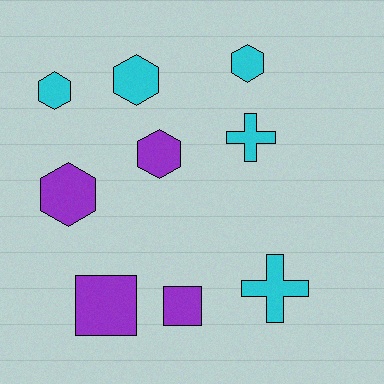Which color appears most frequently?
Cyan, with 5 objects.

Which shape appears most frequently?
Hexagon, with 5 objects.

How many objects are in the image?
There are 9 objects.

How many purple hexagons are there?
There are 2 purple hexagons.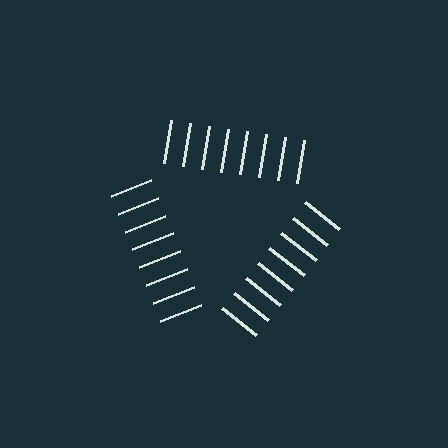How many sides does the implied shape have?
3 sides — the line-ends trace a triangle.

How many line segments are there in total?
24 — 8 along each of the 3 edges.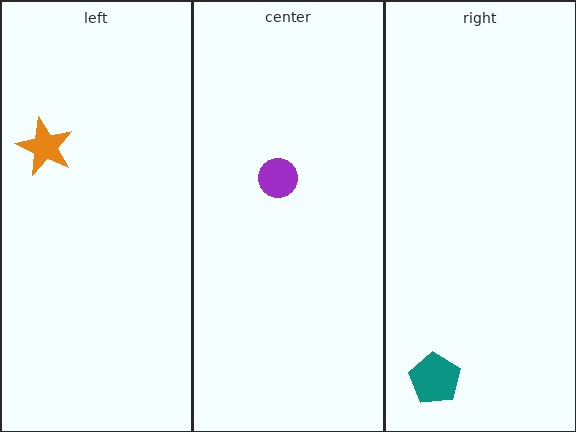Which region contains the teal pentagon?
The right region.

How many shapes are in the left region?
1.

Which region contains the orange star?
The left region.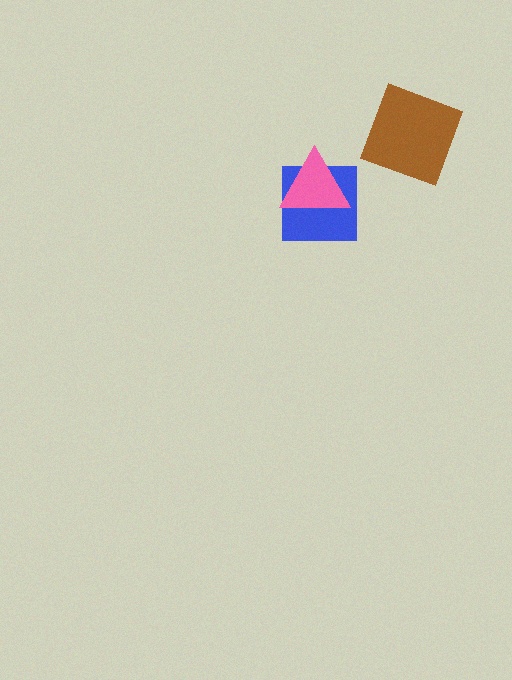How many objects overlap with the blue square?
1 object overlaps with the blue square.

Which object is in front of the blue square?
The pink triangle is in front of the blue square.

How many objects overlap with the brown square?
0 objects overlap with the brown square.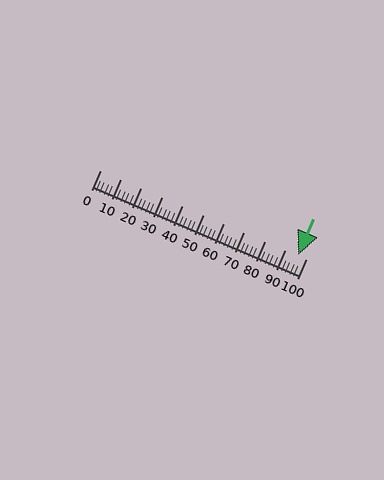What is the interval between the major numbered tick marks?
The major tick marks are spaced 10 units apart.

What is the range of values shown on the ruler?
The ruler shows values from 0 to 100.